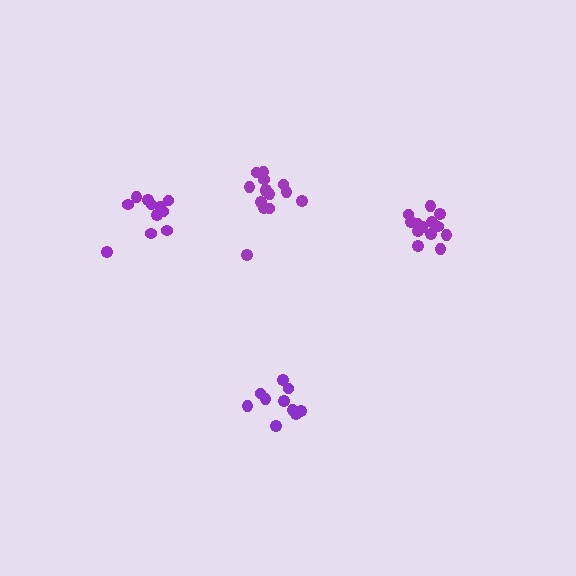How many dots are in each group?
Group 1: 10 dots, Group 2: 14 dots, Group 3: 13 dots, Group 4: 11 dots (48 total).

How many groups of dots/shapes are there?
There are 4 groups.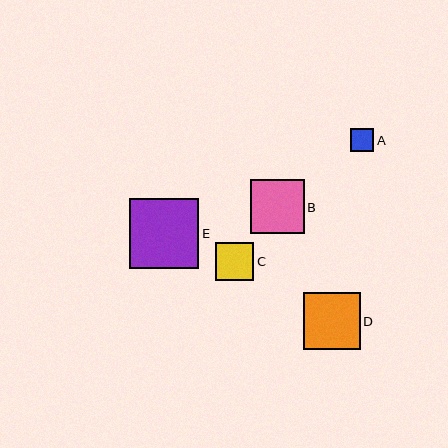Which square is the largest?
Square E is the largest with a size of approximately 69 pixels.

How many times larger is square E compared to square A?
Square E is approximately 3.0 times the size of square A.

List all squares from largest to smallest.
From largest to smallest: E, D, B, C, A.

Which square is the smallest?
Square A is the smallest with a size of approximately 23 pixels.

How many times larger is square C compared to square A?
Square C is approximately 1.7 times the size of square A.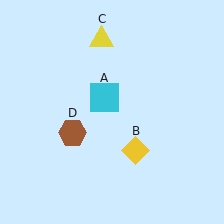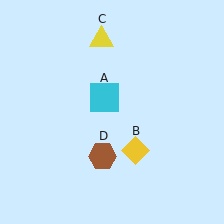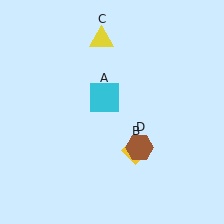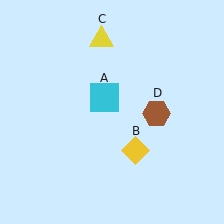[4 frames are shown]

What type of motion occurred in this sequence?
The brown hexagon (object D) rotated counterclockwise around the center of the scene.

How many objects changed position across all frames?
1 object changed position: brown hexagon (object D).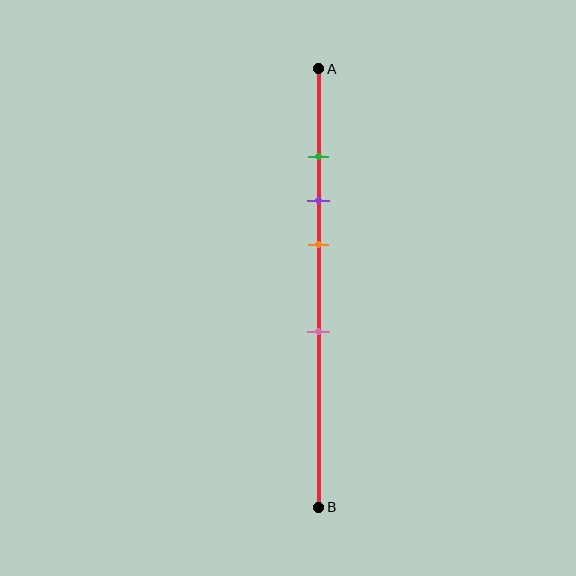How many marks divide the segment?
There are 4 marks dividing the segment.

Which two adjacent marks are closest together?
The green and purple marks are the closest adjacent pair.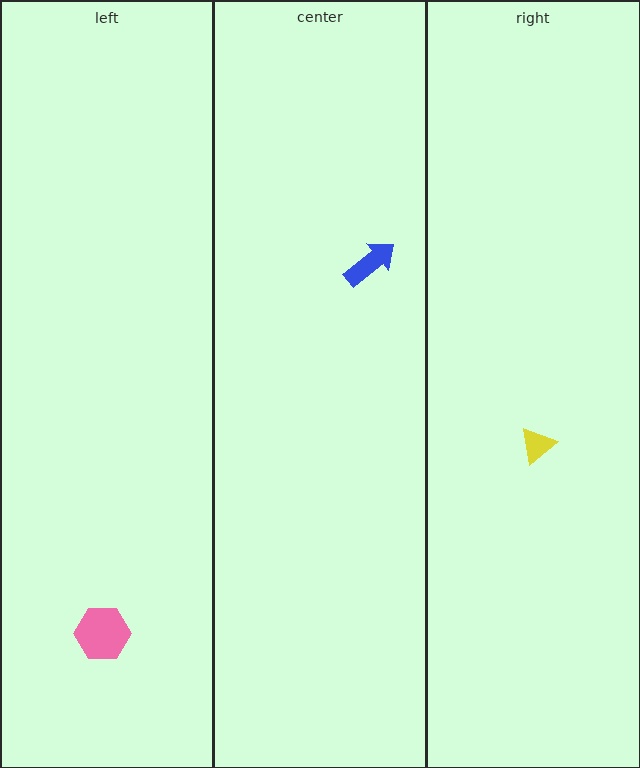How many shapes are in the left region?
1.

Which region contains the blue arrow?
The center region.